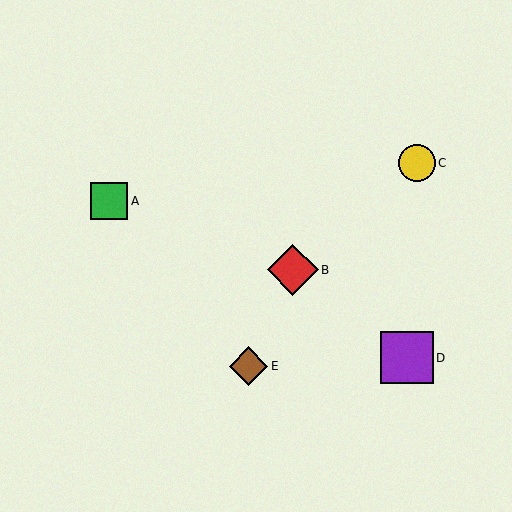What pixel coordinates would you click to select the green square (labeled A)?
Click at (109, 201) to select the green square A.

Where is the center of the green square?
The center of the green square is at (109, 201).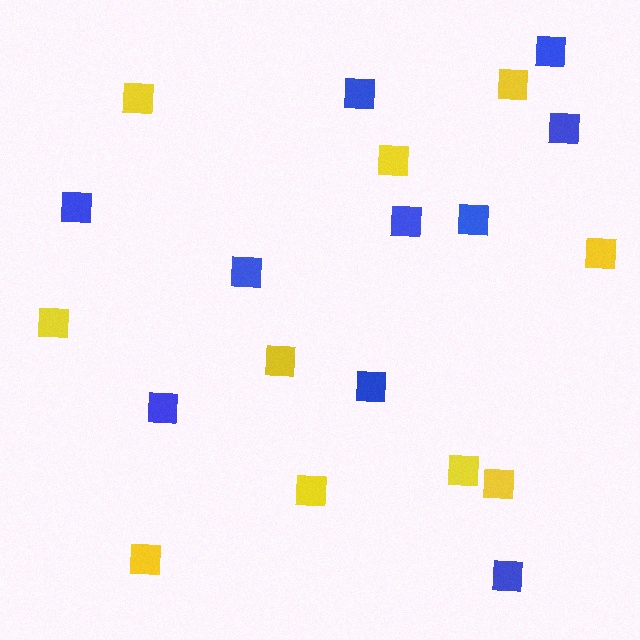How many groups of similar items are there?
There are 2 groups: one group of yellow squares (10) and one group of blue squares (10).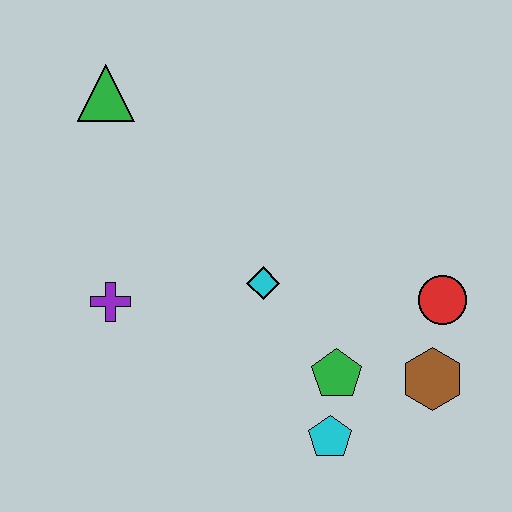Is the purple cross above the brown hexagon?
Yes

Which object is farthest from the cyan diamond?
The green triangle is farthest from the cyan diamond.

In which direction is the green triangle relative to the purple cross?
The green triangle is above the purple cross.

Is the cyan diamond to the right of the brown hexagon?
No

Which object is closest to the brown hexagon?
The red circle is closest to the brown hexagon.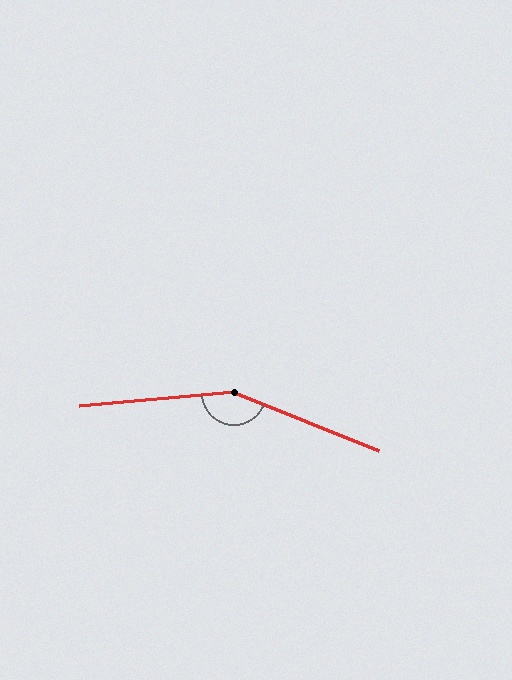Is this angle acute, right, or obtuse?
It is obtuse.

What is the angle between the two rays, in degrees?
Approximately 153 degrees.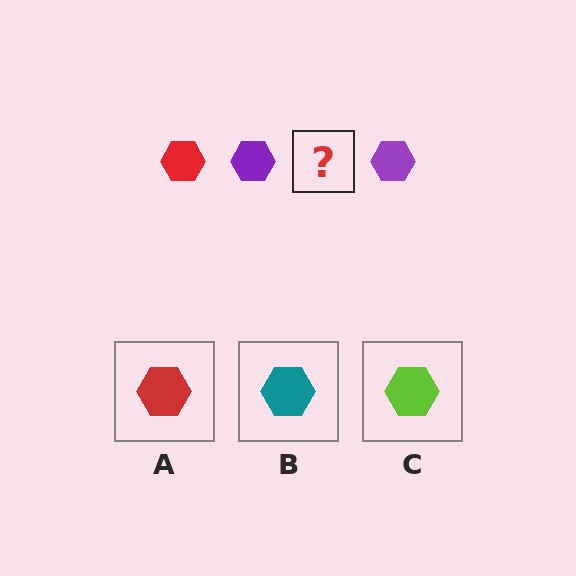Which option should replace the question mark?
Option A.